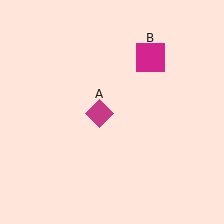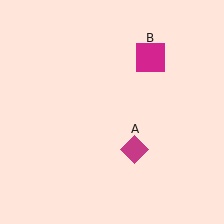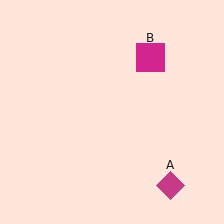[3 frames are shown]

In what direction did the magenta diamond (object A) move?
The magenta diamond (object A) moved down and to the right.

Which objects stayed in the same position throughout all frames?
Magenta square (object B) remained stationary.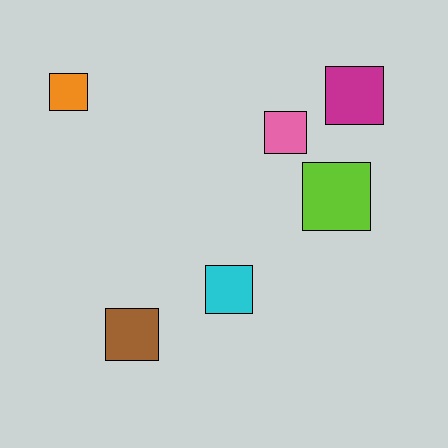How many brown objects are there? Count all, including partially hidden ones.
There is 1 brown object.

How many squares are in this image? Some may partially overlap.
There are 6 squares.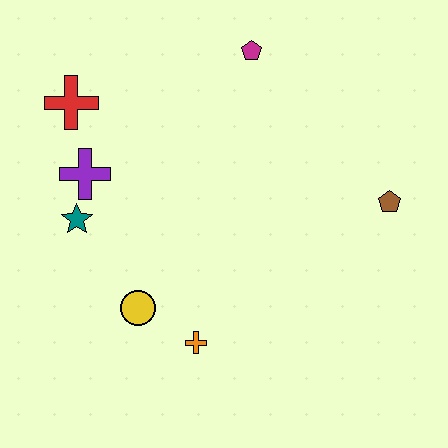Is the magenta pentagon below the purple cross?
No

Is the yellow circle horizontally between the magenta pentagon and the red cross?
Yes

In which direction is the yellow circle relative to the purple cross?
The yellow circle is below the purple cross.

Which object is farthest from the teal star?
The brown pentagon is farthest from the teal star.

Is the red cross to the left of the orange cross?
Yes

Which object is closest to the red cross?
The purple cross is closest to the red cross.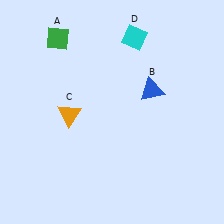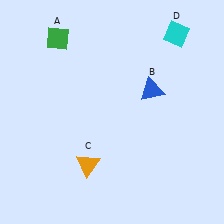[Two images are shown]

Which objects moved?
The objects that moved are: the orange triangle (C), the cyan diamond (D).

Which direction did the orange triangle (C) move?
The orange triangle (C) moved down.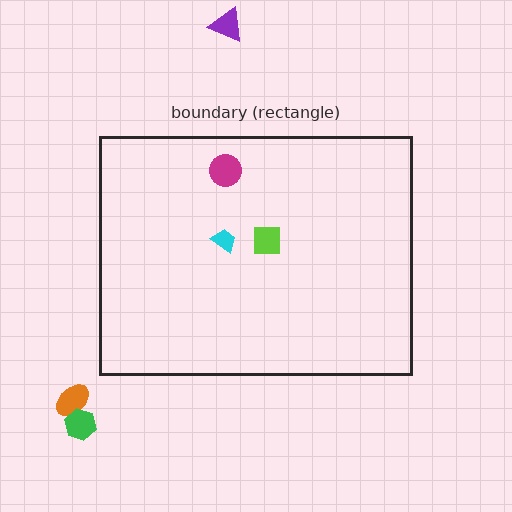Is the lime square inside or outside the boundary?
Inside.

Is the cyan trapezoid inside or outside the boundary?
Inside.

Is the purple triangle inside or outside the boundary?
Outside.